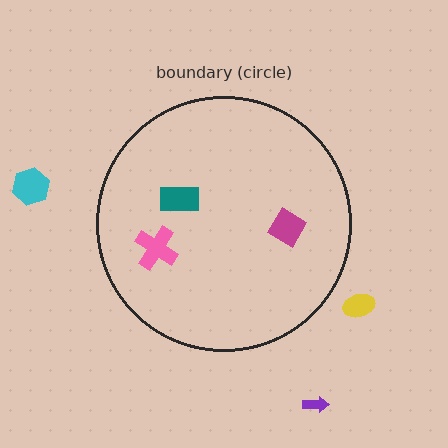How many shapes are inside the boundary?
3 inside, 3 outside.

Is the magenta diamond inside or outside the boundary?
Inside.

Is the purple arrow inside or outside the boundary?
Outside.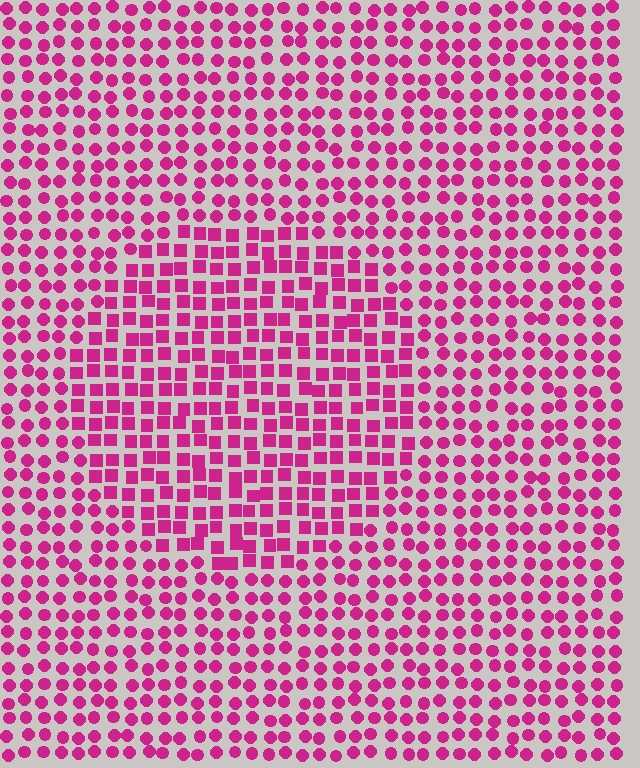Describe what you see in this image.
The image is filled with small magenta elements arranged in a uniform grid. A circle-shaped region contains squares, while the surrounding area contains circles. The boundary is defined purely by the change in element shape.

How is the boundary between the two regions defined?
The boundary is defined by a change in element shape: squares inside vs. circles outside. All elements share the same color and spacing.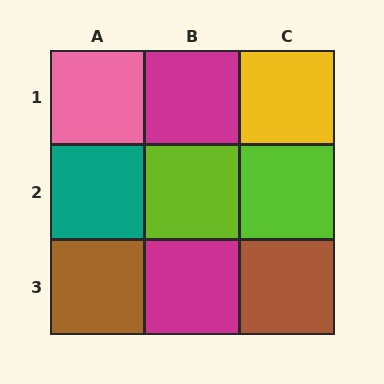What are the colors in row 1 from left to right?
Pink, magenta, yellow.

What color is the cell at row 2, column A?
Teal.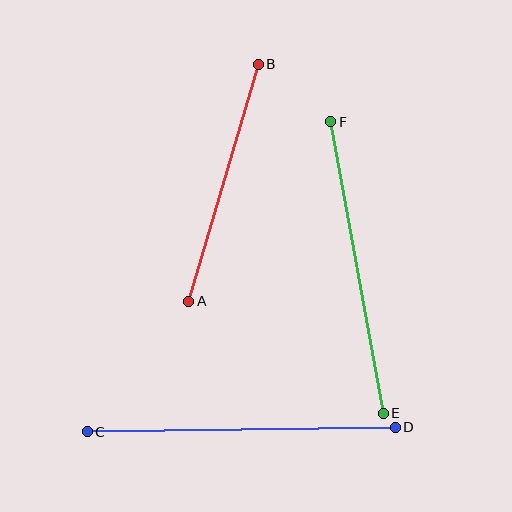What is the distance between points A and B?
The distance is approximately 247 pixels.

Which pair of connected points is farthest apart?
Points C and D are farthest apart.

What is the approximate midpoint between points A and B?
The midpoint is at approximately (224, 183) pixels.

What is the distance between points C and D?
The distance is approximately 308 pixels.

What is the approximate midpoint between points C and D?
The midpoint is at approximately (241, 429) pixels.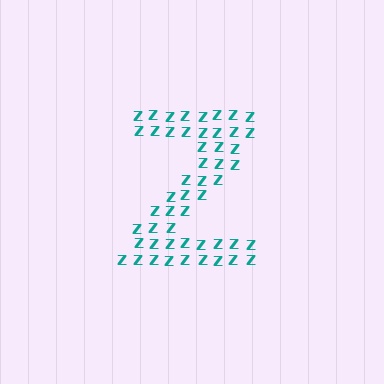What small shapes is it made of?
It is made of small letter Z's.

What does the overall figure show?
The overall figure shows the letter Z.